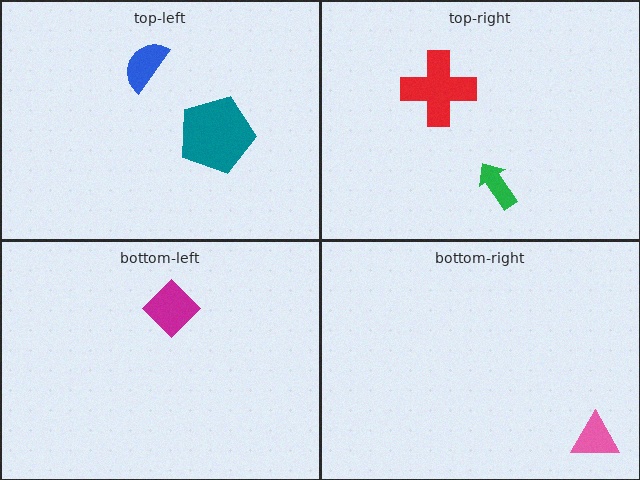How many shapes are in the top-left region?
2.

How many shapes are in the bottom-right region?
1.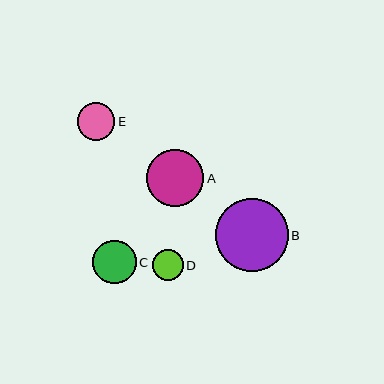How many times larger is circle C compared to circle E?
Circle C is approximately 1.2 times the size of circle E.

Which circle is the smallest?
Circle D is the smallest with a size of approximately 31 pixels.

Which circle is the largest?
Circle B is the largest with a size of approximately 72 pixels.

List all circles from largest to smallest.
From largest to smallest: B, A, C, E, D.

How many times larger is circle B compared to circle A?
Circle B is approximately 1.3 times the size of circle A.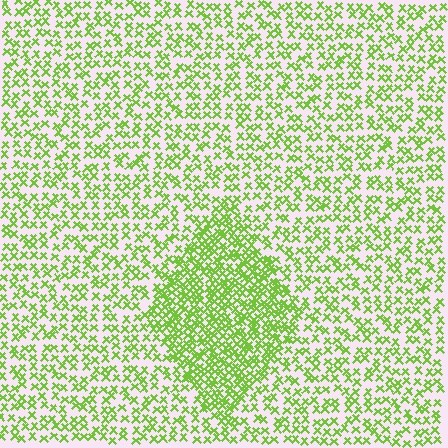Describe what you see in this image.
The image contains small lime elements arranged at two different densities. A diamond-shaped region is visible where the elements are more densely packed than the surrounding area.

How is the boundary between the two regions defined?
The boundary is defined by a change in element density (approximately 2.0x ratio). All elements are the same color, size, and shape.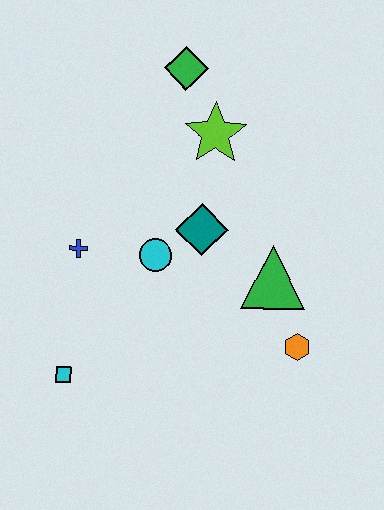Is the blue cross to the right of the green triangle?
No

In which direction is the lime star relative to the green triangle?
The lime star is above the green triangle.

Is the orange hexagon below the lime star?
Yes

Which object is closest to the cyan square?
The blue cross is closest to the cyan square.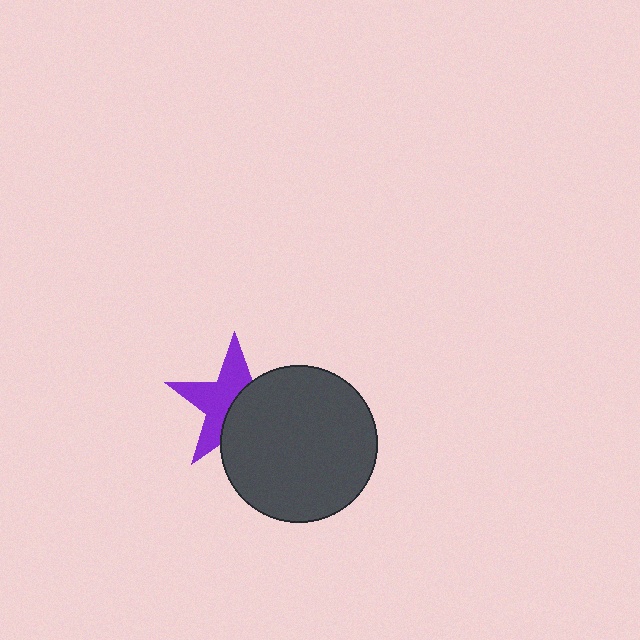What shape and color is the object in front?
The object in front is a dark gray circle.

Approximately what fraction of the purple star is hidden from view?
Roughly 47% of the purple star is hidden behind the dark gray circle.